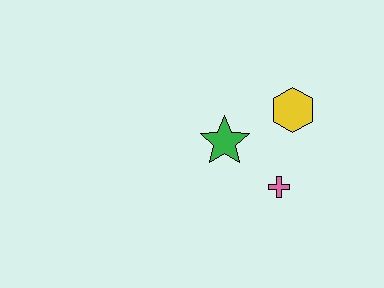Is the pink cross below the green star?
Yes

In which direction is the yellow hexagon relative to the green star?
The yellow hexagon is to the right of the green star.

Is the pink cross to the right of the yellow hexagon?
No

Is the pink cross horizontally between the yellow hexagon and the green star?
Yes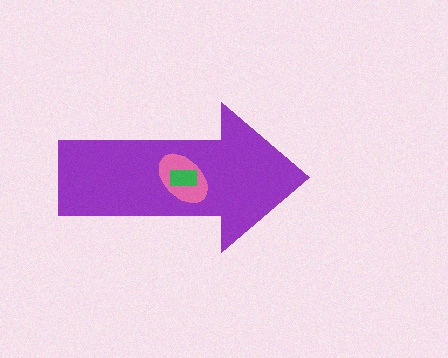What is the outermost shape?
The purple arrow.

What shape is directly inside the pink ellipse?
The green rectangle.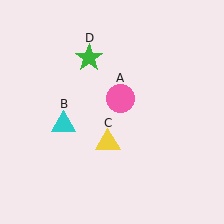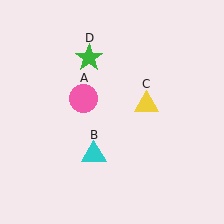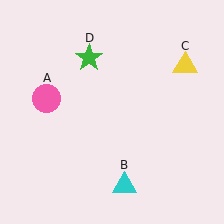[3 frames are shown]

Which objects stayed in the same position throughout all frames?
Green star (object D) remained stationary.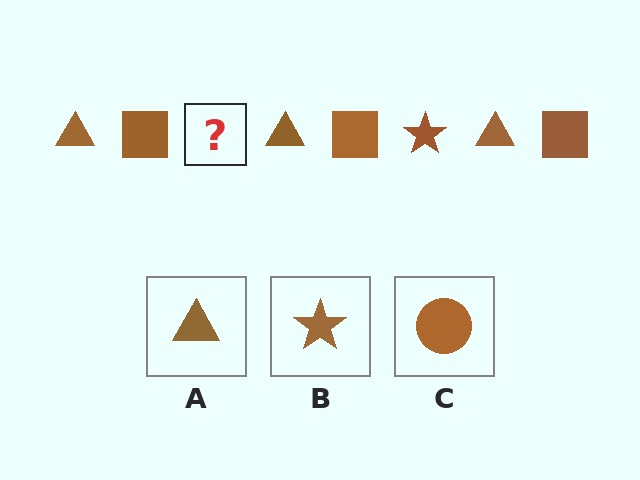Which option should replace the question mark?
Option B.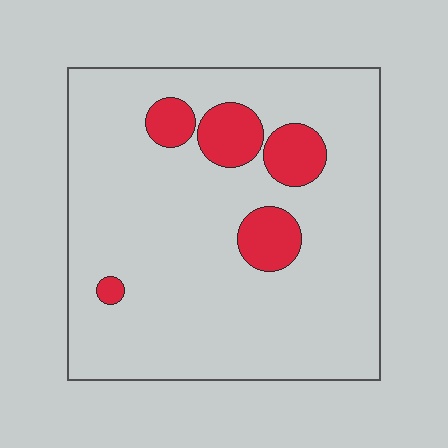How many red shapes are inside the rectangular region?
5.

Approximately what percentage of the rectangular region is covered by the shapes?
Approximately 15%.